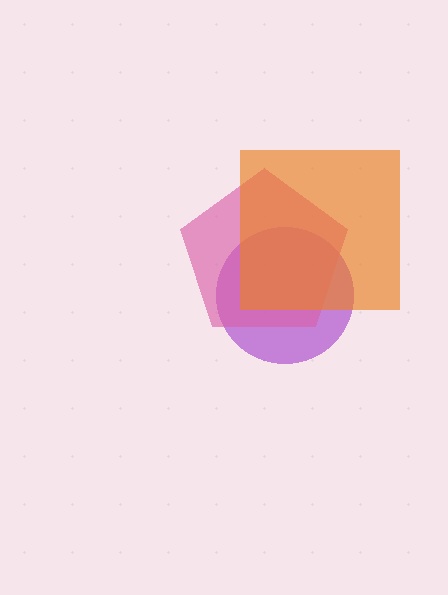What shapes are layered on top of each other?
The layered shapes are: a purple circle, a pink pentagon, an orange square.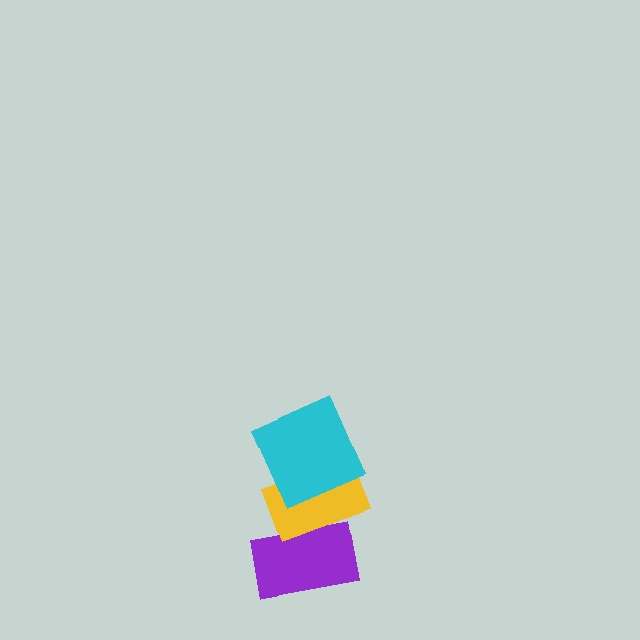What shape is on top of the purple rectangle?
The yellow rectangle is on top of the purple rectangle.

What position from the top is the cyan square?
The cyan square is 1st from the top.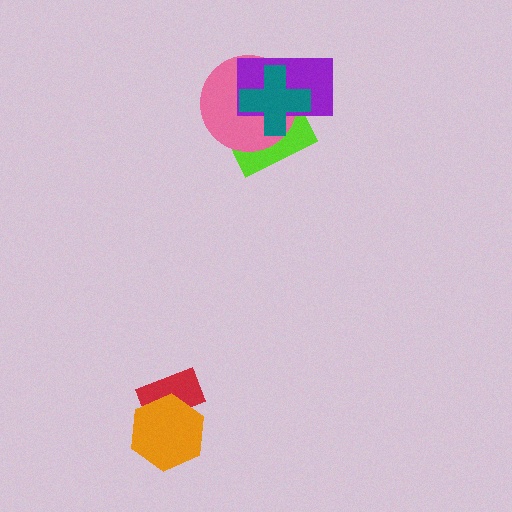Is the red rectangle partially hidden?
Yes, it is partially covered by another shape.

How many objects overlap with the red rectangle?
1 object overlaps with the red rectangle.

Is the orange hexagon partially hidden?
No, no other shape covers it.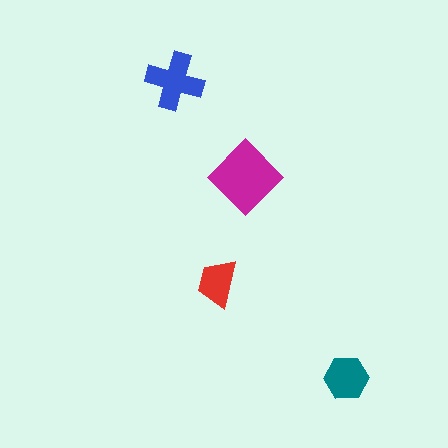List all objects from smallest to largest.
The red trapezoid, the teal hexagon, the blue cross, the magenta diamond.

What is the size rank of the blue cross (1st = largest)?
2nd.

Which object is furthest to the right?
The teal hexagon is rightmost.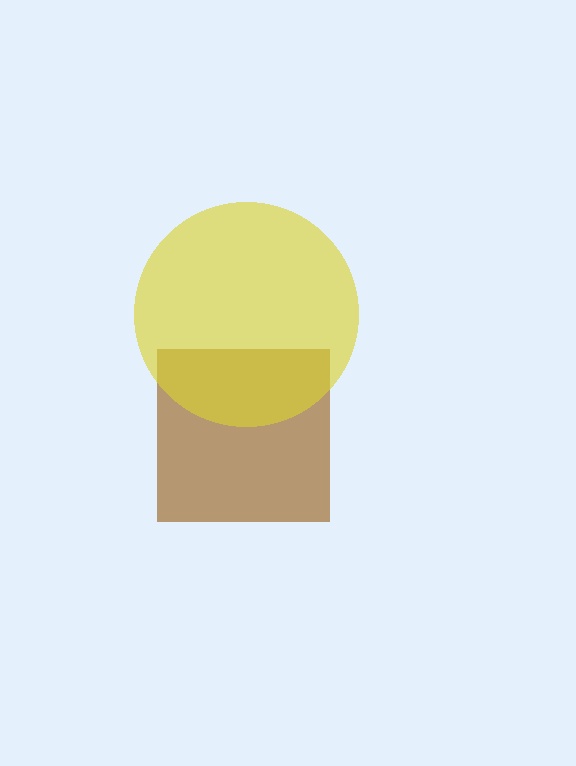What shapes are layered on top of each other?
The layered shapes are: a brown square, a yellow circle.